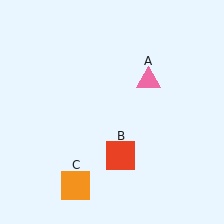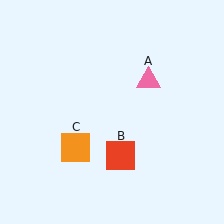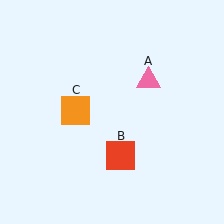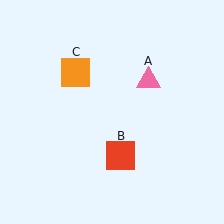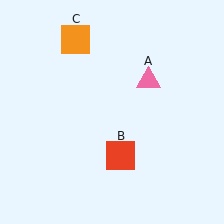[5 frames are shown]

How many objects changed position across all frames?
1 object changed position: orange square (object C).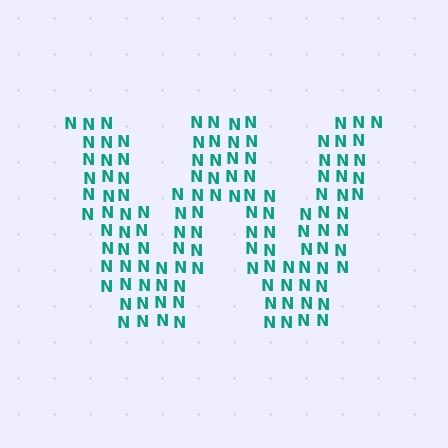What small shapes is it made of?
It is made of small letter N's.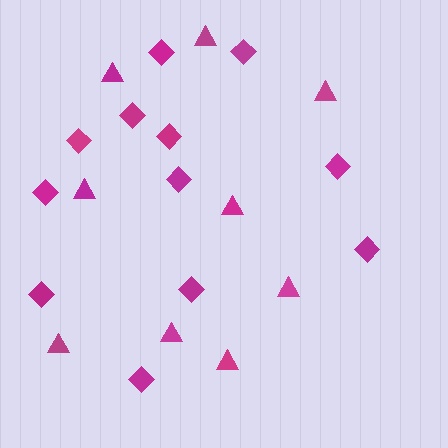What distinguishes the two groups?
There are 2 groups: one group of triangles (9) and one group of diamonds (12).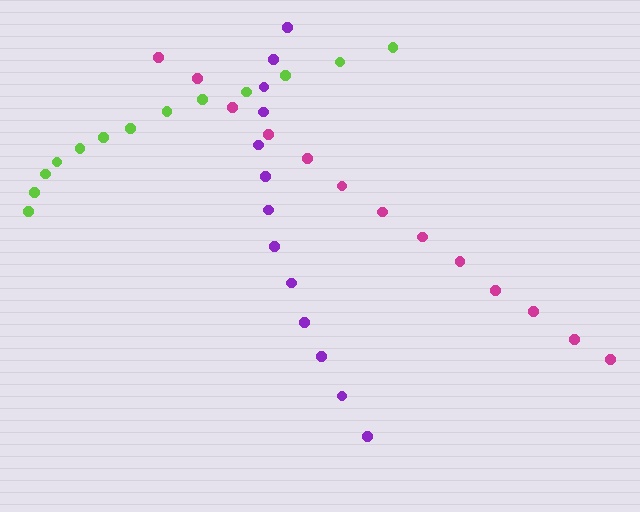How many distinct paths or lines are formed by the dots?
There are 3 distinct paths.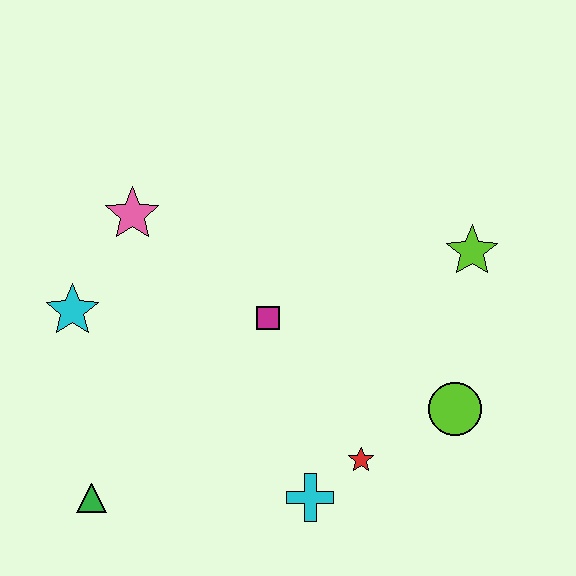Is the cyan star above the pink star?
No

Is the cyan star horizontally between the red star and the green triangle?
No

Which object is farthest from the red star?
The pink star is farthest from the red star.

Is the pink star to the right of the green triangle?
Yes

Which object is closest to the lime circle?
The red star is closest to the lime circle.